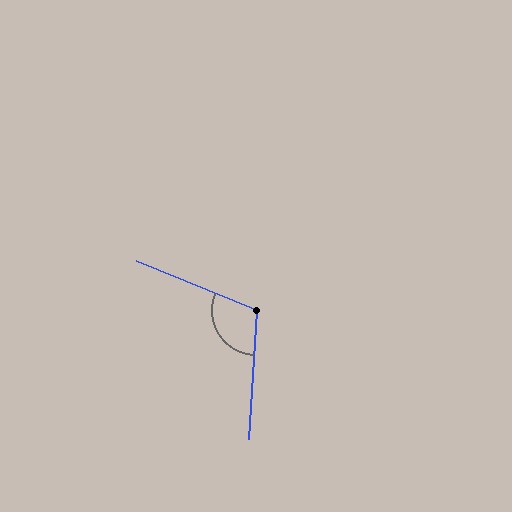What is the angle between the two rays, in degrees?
Approximately 109 degrees.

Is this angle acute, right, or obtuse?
It is obtuse.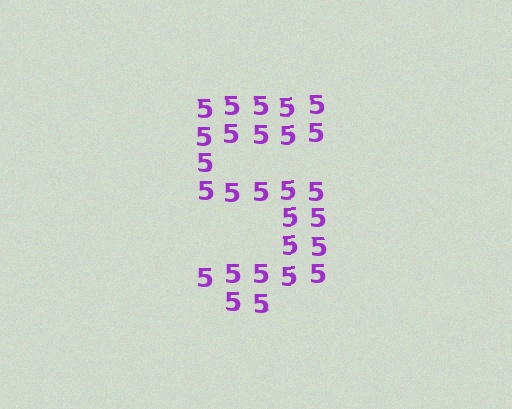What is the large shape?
The large shape is the digit 5.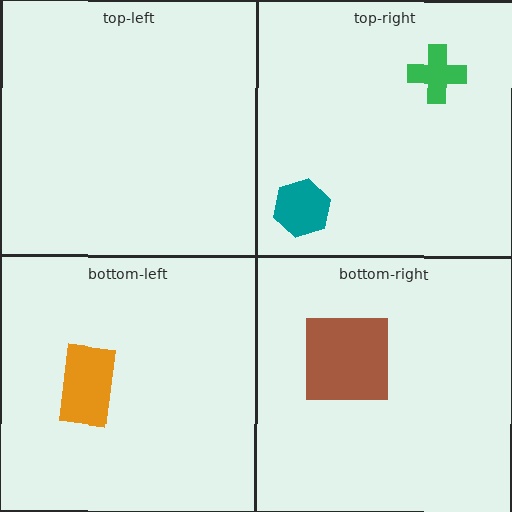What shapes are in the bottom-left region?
The orange rectangle.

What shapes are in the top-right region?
The teal hexagon, the green cross.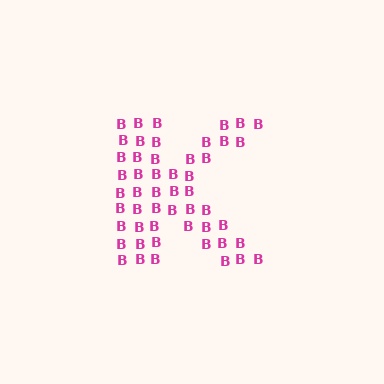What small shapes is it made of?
It is made of small letter B's.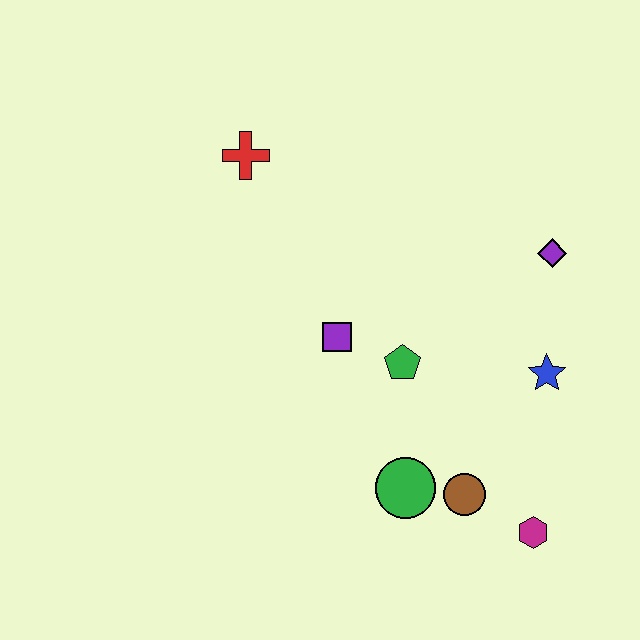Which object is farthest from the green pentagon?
The red cross is farthest from the green pentagon.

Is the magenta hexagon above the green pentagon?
No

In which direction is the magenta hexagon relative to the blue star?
The magenta hexagon is below the blue star.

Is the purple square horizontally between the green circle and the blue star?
No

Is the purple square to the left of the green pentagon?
Yes